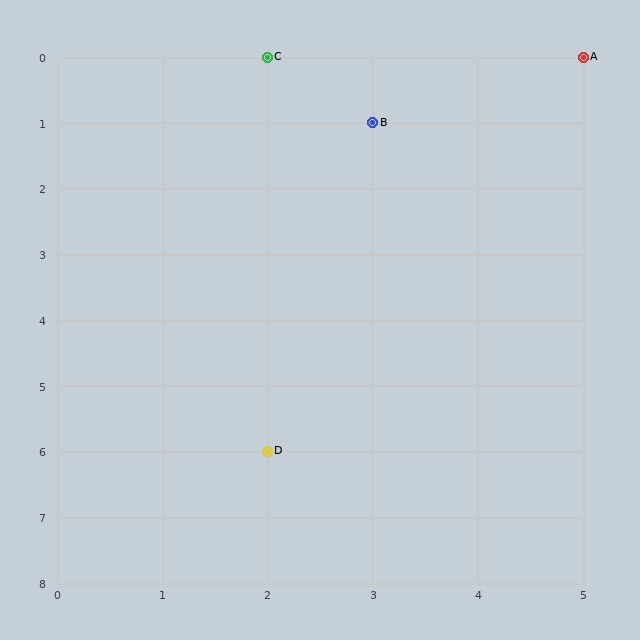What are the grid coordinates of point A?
Point A is at grid coordinates (5, 0).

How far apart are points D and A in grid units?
Points D and A are 3 columns and 6 rows apart (about 6.7 grid units diagonally).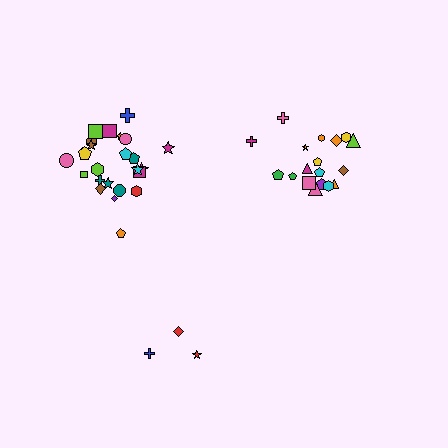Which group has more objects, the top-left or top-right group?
The top-left group.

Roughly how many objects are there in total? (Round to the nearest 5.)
Roughly 45 objects in total.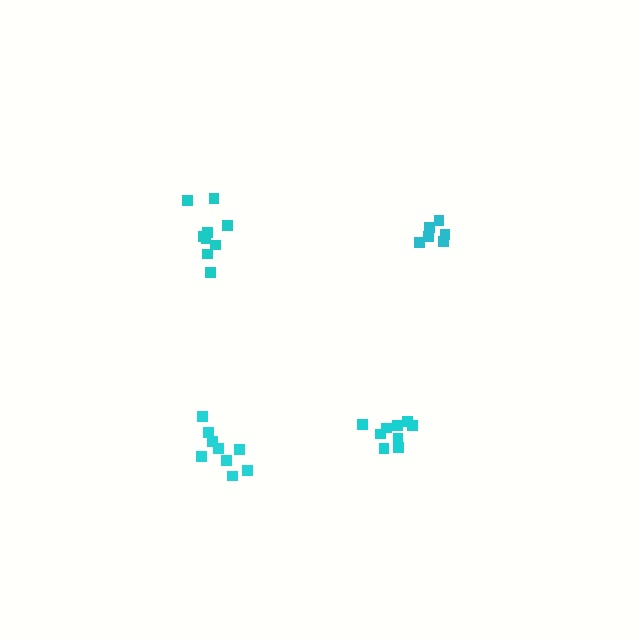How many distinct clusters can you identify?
There are 4 distinct clusters.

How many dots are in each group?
Group 1: 9 dots, Group 2: 9 dots, Group 3: 9 dots, Group 4: 6 dots (33 total).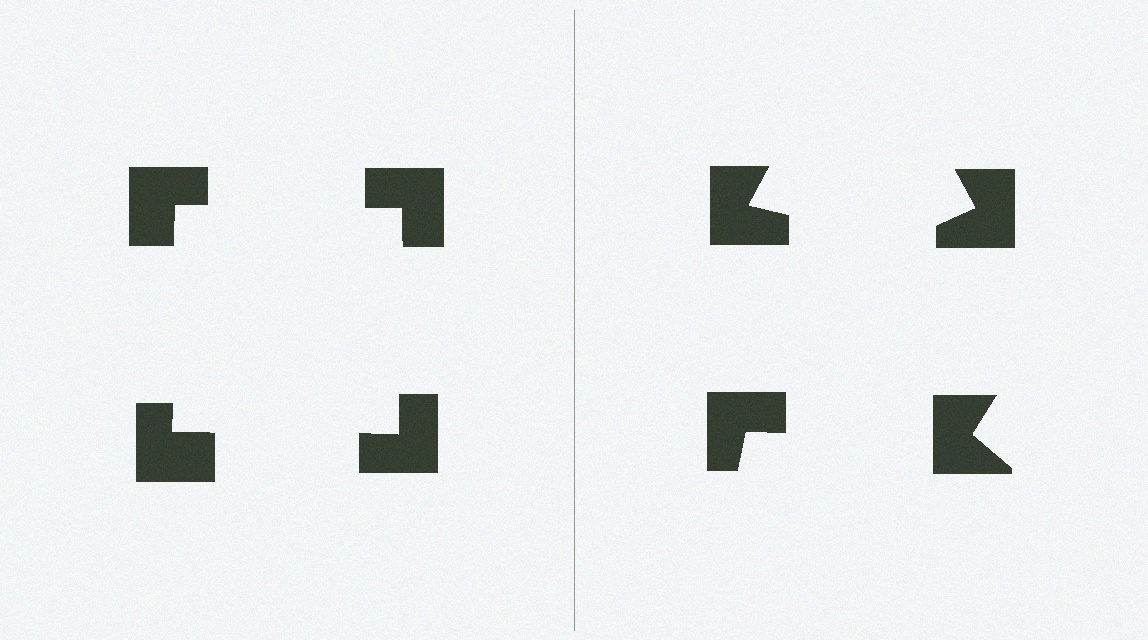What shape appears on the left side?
An illusory square.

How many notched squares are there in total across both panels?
8 — 4 on each side.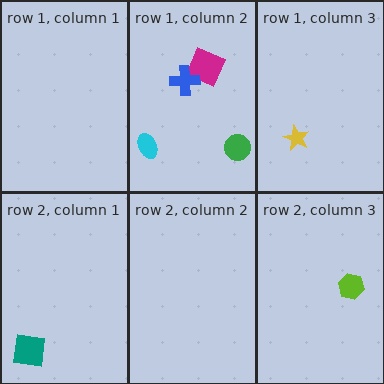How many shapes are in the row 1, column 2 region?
4.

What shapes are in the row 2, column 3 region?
The lime hexagon.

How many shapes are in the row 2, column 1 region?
1.